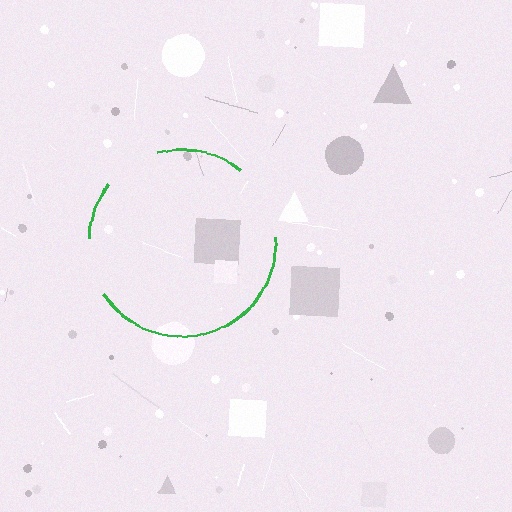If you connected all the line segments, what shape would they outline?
They would outline a circle.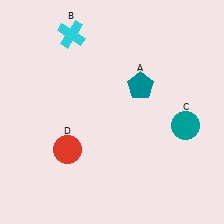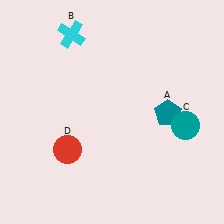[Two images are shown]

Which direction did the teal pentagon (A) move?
The teal pentagon (A) moved down.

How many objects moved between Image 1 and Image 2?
1 object moved between the two images.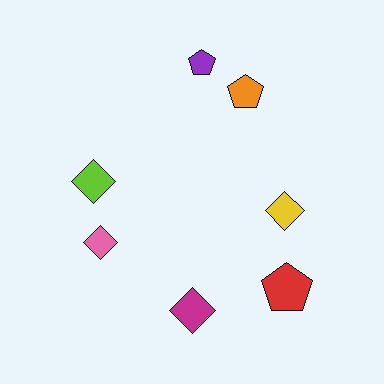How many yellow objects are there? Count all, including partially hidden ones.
There is 1 yellow object.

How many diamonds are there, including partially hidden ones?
There are 4 diamonds.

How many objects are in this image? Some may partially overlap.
There are 7 objects.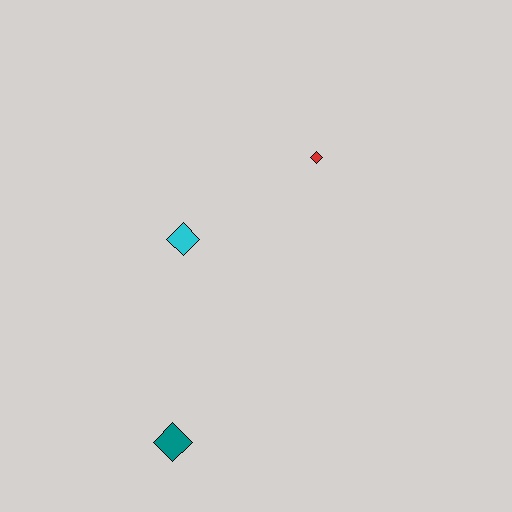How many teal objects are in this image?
There is 1 teal object.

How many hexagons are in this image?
There are no hexagons.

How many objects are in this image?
There are 3 objects.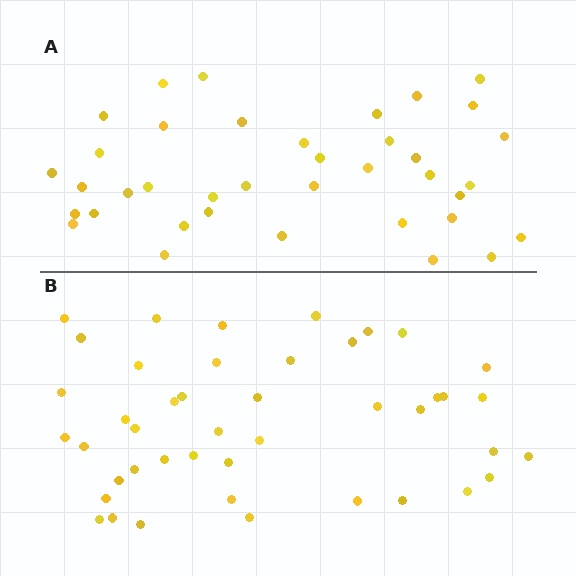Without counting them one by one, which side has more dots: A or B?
Region B (the bottom region) has more dots.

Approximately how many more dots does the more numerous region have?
Region B has about 6 more dots than region A.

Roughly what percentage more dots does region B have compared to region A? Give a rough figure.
About 15% more.